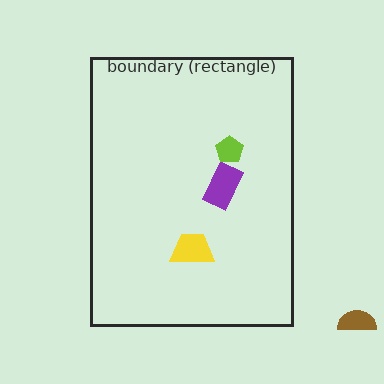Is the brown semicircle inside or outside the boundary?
Outside.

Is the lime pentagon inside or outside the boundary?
Inside.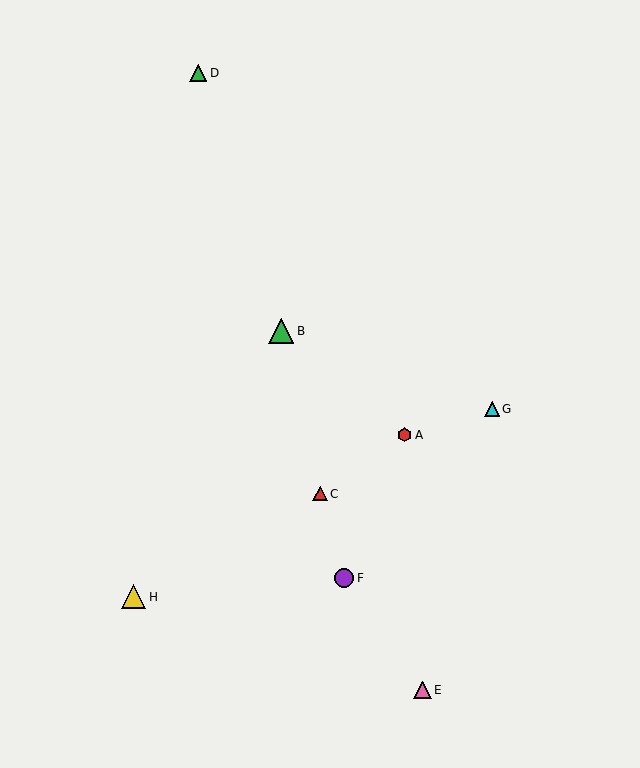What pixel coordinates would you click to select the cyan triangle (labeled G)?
Click at (492, 409) to select the cyan triangle G.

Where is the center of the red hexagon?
The center of the red hexagon is at (405, 435).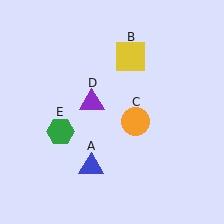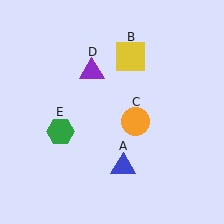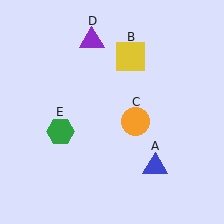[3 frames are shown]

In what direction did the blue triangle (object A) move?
The blue triangle (object A) moved right.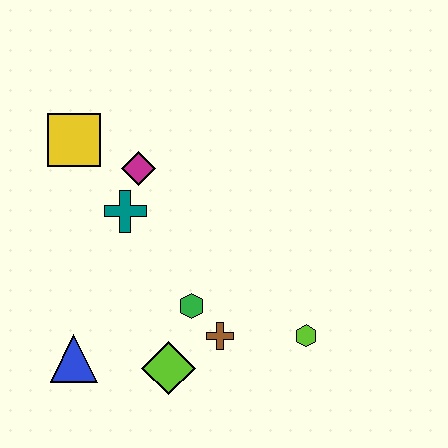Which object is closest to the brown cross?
The green hexagon is closest to the brown cross.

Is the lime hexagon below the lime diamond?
No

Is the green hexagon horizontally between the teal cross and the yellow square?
No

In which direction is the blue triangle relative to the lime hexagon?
The blue triangle is to the left of the lime hexagon.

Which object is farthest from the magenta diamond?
The lime hexagon is farthest from the magenta diamond.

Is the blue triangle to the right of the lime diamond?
No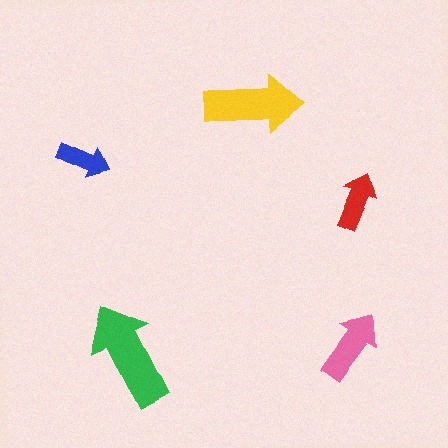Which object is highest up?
The yellow arrow is topmost.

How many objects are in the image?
There are 5 objects in the image.